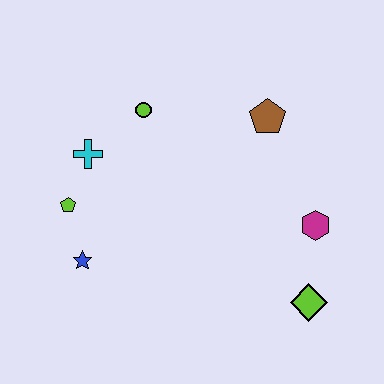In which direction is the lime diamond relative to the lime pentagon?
The lime diamond is to the right of the lime pentagon.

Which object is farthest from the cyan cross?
The lime diamond is farthest from the cyan cross.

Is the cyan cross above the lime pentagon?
Yes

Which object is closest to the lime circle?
The cyan cross is closest to the lime circle.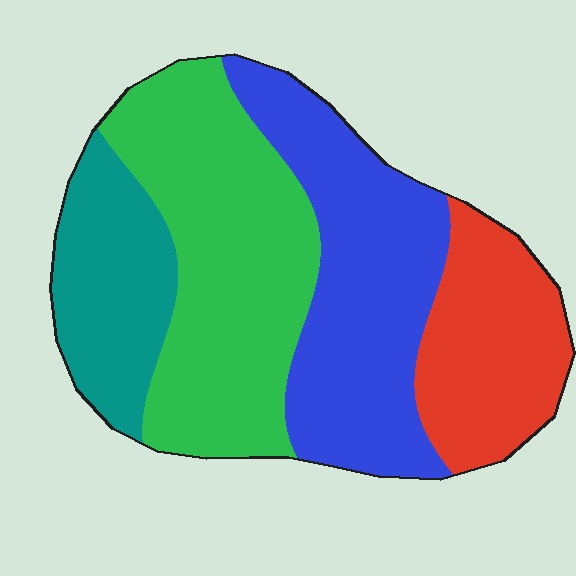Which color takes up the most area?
Green, at roughly 35%.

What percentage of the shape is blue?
Blue takes up about one third (1/3) of the shape.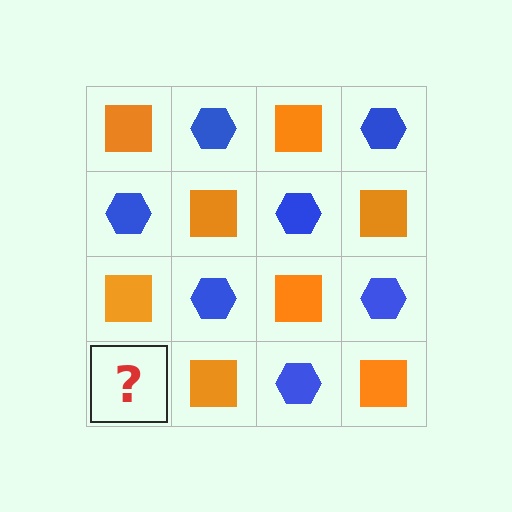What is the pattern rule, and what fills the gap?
The rule is that it alternates orange square and blue hexagon in a checkerboard pattern. The gap should be filled with a blue hexagon.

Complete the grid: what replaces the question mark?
The question mark should be replaced with a blue hexagon.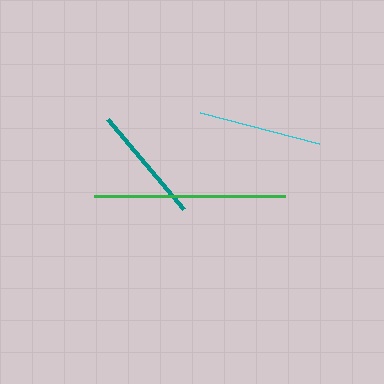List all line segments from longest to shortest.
From longest to shortest: green, cyan, teal.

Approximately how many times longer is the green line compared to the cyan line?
The green line is approximately 1.6 times the length of the cyan line.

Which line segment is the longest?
The green line is the longest at approximately 192 pixels.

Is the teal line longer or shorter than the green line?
The green line is longer than the teal line.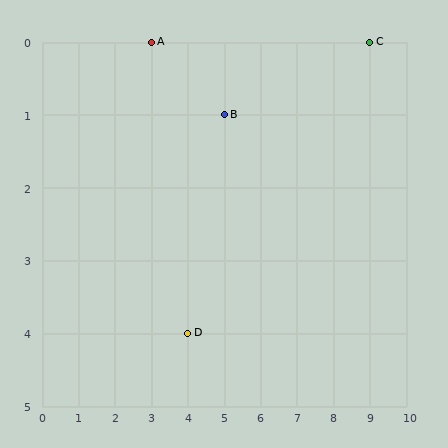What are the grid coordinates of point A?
Point A is at grid coordinates (3, 0).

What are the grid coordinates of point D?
Point D is at grid coordinates (4, 4).